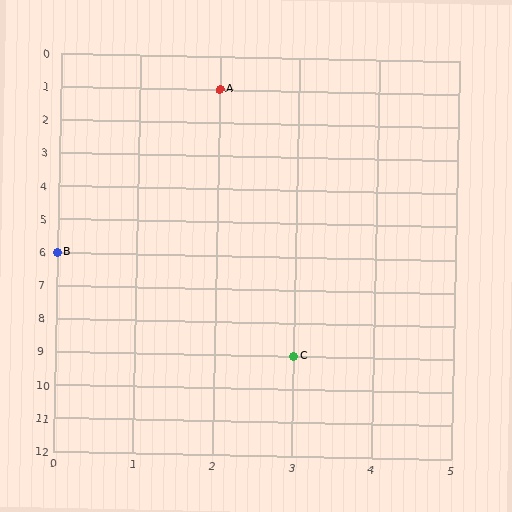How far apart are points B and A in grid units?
Points B and A are 2 columns and 5 rows apart (about 5.4 grid units diagonally).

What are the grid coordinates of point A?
Point A is at grid coordinates (2, 1).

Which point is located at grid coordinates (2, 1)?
Point A is at (2, 1).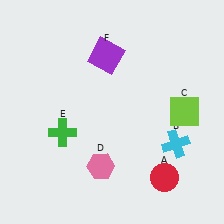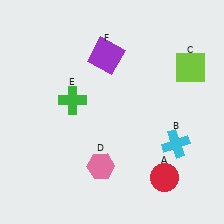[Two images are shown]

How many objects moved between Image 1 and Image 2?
2 objects moved between the two images.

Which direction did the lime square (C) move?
The lime square (C) moved up.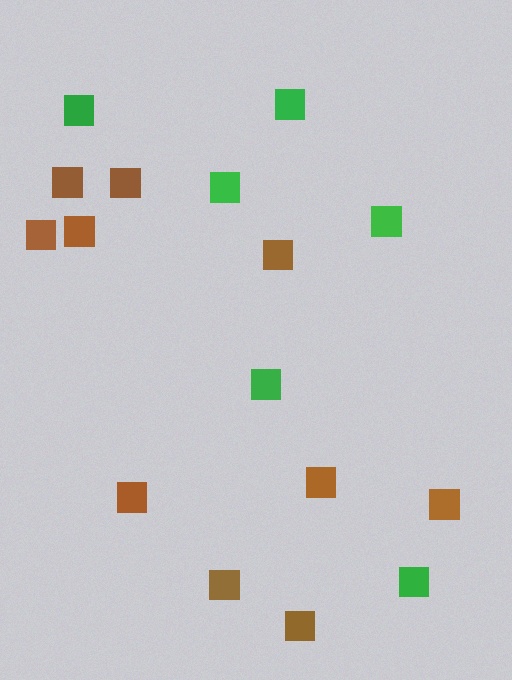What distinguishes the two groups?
There are 2 groups: one group of green squares (6) and one group of brown squares (10).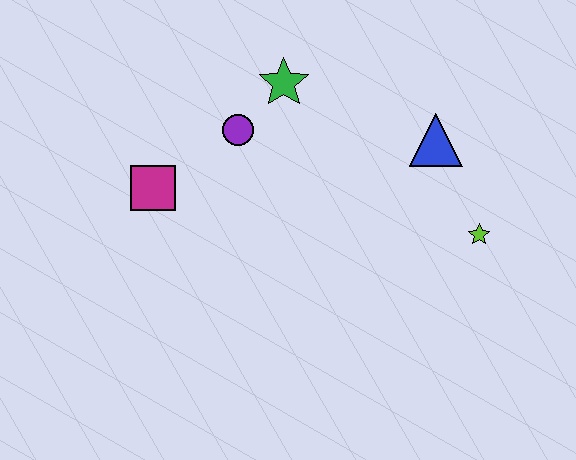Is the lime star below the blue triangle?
Yes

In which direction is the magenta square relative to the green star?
The magenta square is to the left of the green star.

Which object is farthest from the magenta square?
The lime star is farthest from the magenta square.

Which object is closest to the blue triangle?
The lime star is closest to the blue triangle.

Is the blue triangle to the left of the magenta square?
No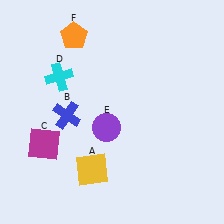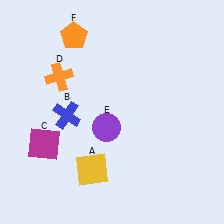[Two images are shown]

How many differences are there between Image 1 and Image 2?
There is 1 difference between the two images.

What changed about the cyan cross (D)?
In Image 1, D is cyan. In Image 2, it changed to orange.